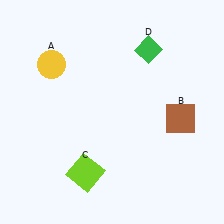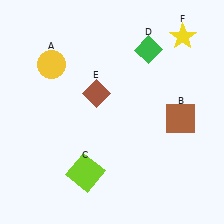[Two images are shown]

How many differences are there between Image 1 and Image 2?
There are 2 differences between the two images.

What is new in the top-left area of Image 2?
A brown diamond (E) was added in the top-left area of Image 2.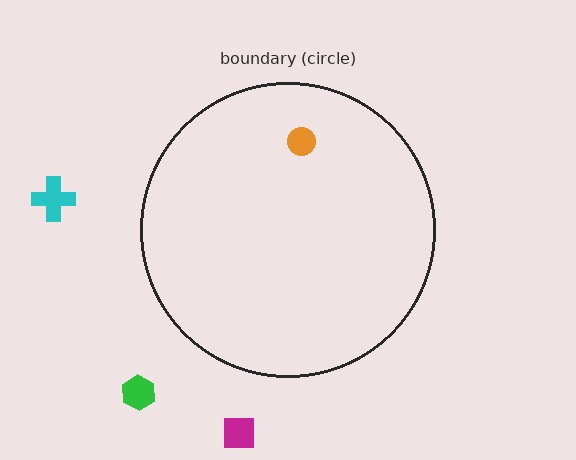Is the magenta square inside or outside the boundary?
Outside.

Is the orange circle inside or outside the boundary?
Inside.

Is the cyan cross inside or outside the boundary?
Outside.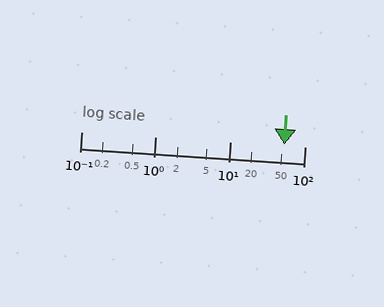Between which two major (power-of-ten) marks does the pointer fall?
The pointer is between 10 and 100.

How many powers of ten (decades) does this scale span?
The scale spans 3 decades, from 0.1 to 100.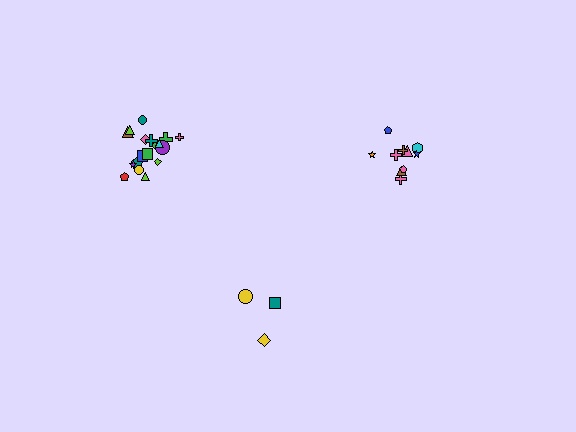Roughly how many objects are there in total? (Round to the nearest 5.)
Roughly 30 objects in total.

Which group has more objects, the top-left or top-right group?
The top-left group.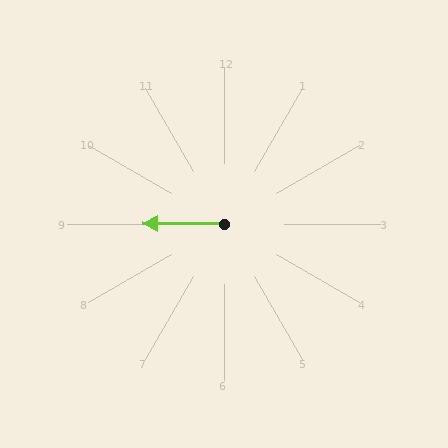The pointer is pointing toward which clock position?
Roughly 9 o'clock.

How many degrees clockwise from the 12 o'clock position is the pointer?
Approximately 271 degrees.